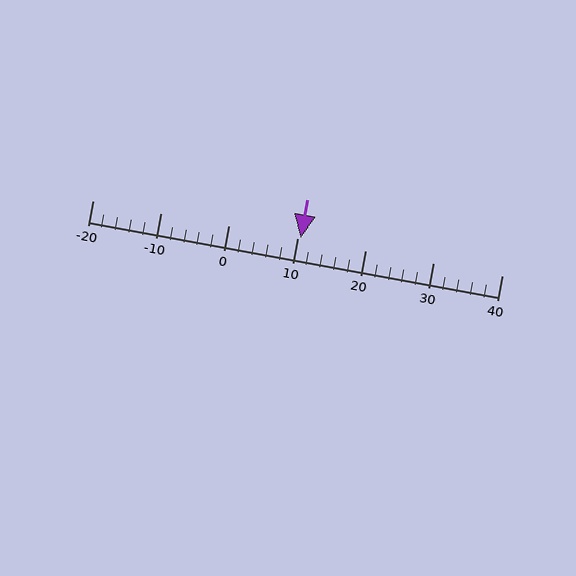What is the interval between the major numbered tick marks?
The major tick marks are spaced 10 units apart.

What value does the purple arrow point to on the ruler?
The purple arrow points to approximately 10.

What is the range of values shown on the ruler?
The ruler shows values from -20 to 40.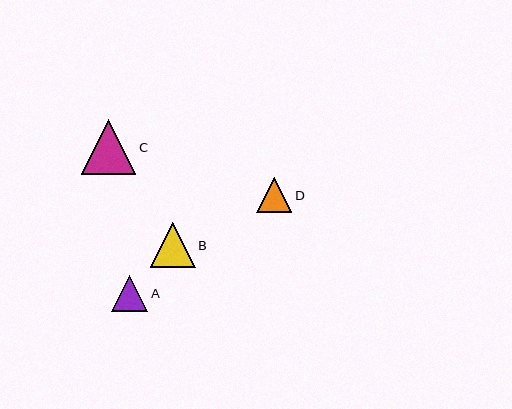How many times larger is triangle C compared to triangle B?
Triangle C is approximately 1.2 times the size of triangle B.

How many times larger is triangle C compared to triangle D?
Triangle C is approximately 1.6 times the size of triangle D.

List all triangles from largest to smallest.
From largest to smallest: C, B, A, D.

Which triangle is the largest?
Triangle C is the largest with a size of approximately 55 pixels.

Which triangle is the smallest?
Triangle D is the smallest with a size of approximately 35 pixels.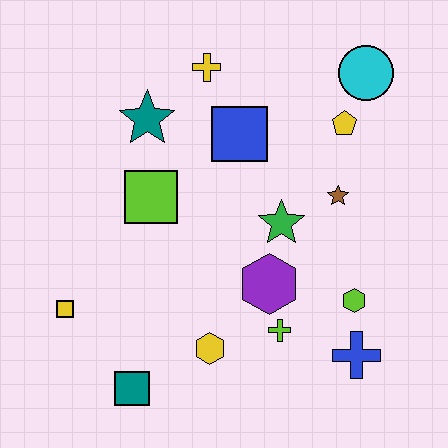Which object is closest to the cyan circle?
The yellow pentagon is closest to the cyan circle.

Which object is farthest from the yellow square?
The cyan circle is farthest from the yellow square.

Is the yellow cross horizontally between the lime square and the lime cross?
Yes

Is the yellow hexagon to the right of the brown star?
No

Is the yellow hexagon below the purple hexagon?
Yes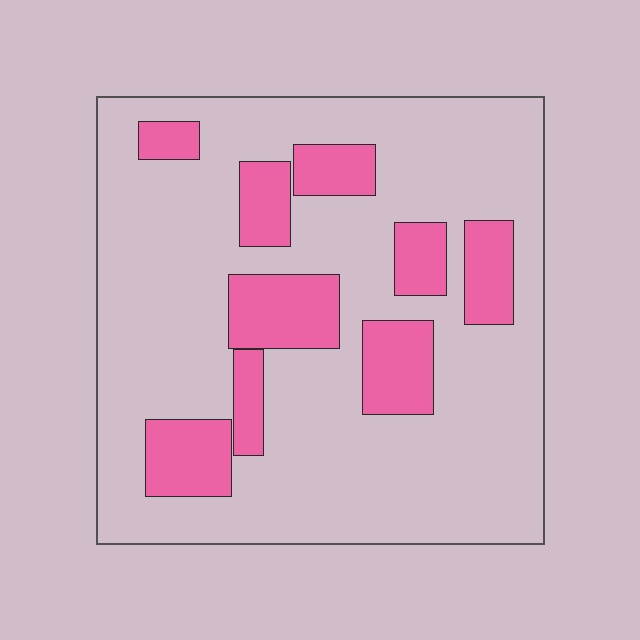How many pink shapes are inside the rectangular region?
9.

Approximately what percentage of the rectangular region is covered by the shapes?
Approximately 25%.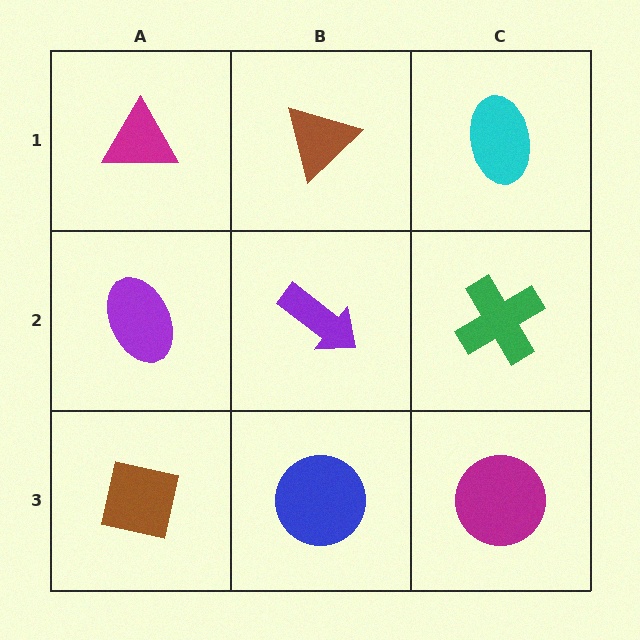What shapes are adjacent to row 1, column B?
A purple arrow (row 2, column B), a magenta triangle (row 1, column A), a cyan ellipse (row 1, column C).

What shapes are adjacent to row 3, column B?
A purple arrow (row 2, column B), a brown square (row 3, column A), a magenta circle (row 3, column C).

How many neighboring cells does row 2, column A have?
3.